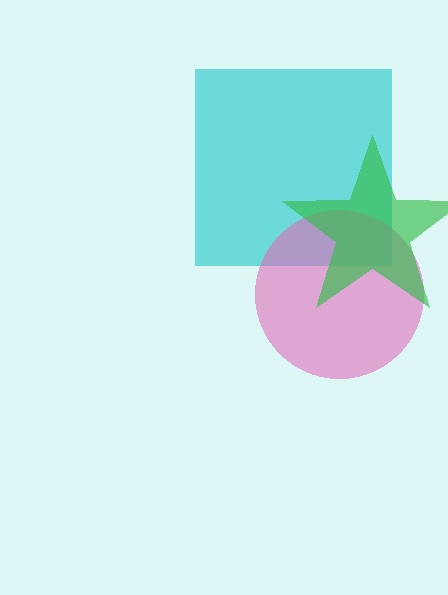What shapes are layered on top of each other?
The layered shapes are: a cyan square, a pink circle, a green star.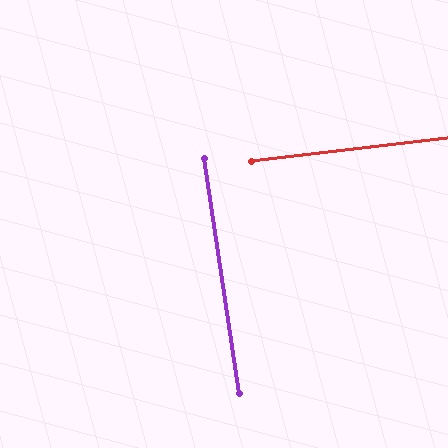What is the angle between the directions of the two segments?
Approximately 88 degrees.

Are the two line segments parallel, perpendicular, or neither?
Perpendicular — they meet at approximately 88°.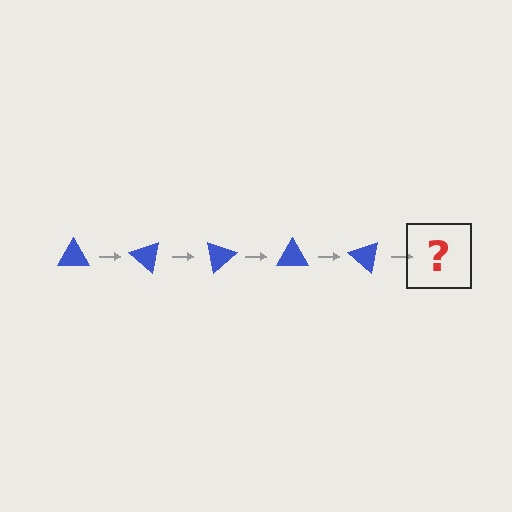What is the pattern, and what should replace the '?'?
The pattern is that the triangle rotates 40 degrees each step. The '?' should be a blue triangle rotated 200 degrees.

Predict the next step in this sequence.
The next step is a blue triangle rotated 200 degrees.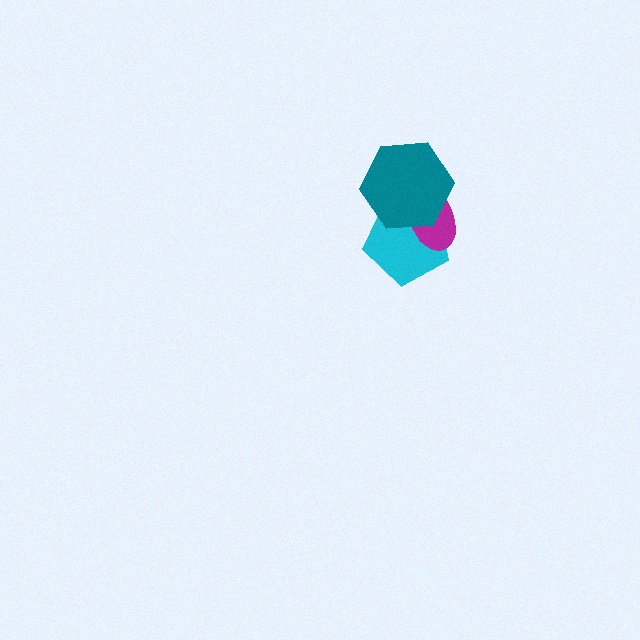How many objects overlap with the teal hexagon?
2 objects overlap with the teal hexagon.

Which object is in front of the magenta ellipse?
The teal hexagon is in front of the magenta ellipse.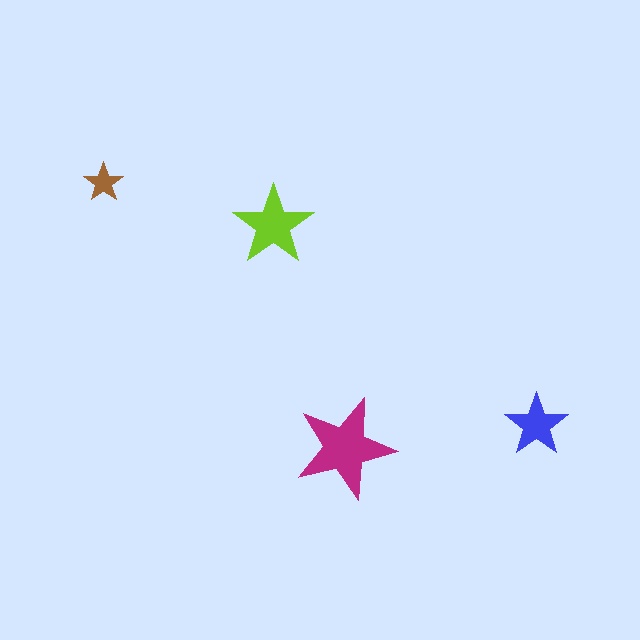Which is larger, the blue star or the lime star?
The lime one.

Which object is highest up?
The brown star is topmost.